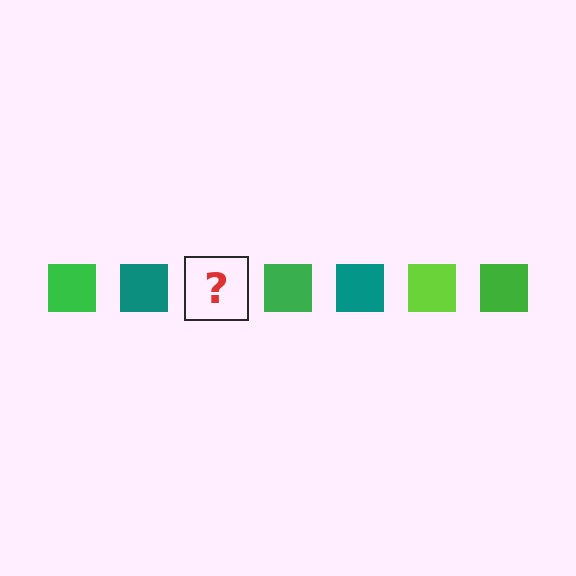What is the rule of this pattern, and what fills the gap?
The rule is that the pattern cycles through green, teal, lime squares. The gap should be filled with a lime square.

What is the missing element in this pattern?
The missing element is a lime square.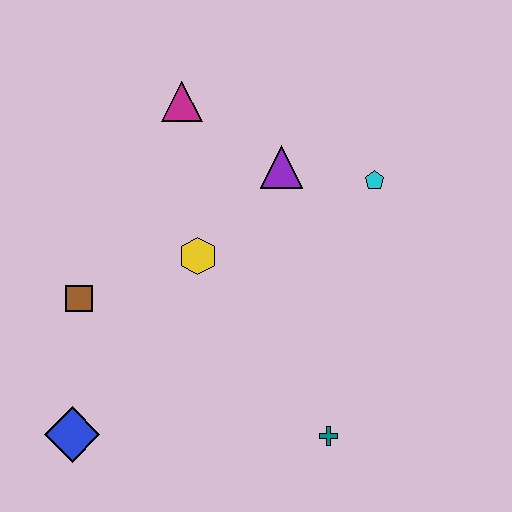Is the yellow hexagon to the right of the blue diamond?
Yes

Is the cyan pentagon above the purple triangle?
No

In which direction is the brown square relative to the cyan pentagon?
The brown square is to the left of the cyan pentagon.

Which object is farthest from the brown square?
The cyan pentagon is farthest from the brown square.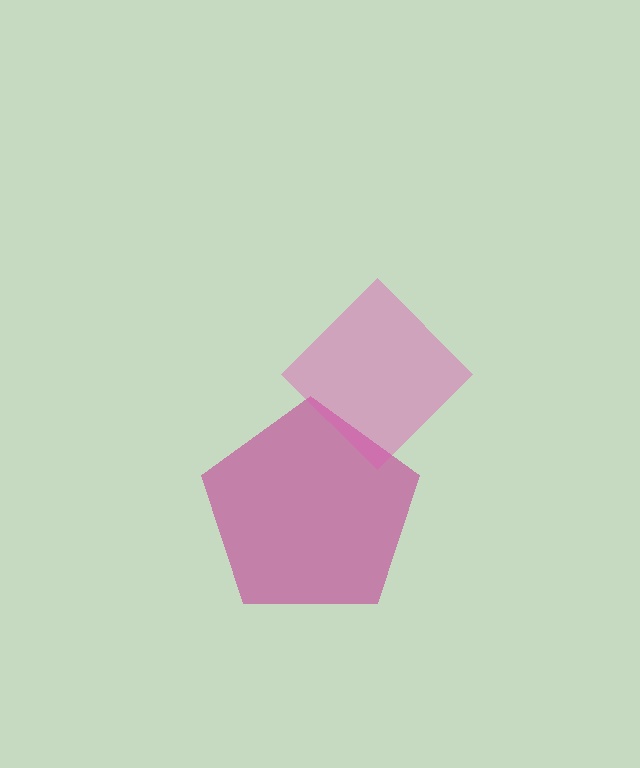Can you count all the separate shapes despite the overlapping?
Yes, there are 2 separate shapes.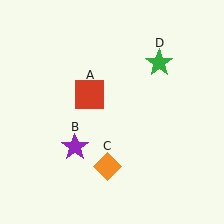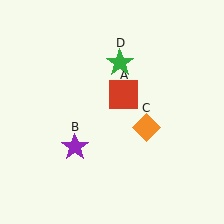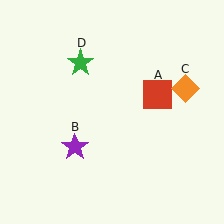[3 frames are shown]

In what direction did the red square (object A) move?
The red square (object A) moved right.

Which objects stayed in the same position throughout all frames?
Purple star (object B) remained stationary.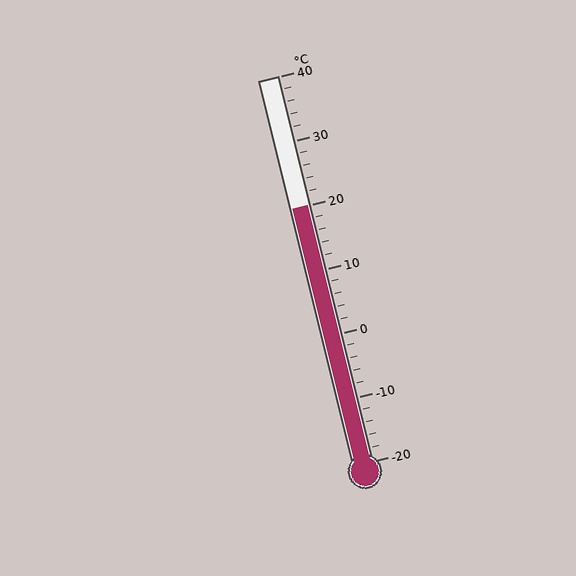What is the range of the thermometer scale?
The thermometer scale ranges from -20°C to 40°C.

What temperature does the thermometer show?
The thermometer shows approximately 20°C.